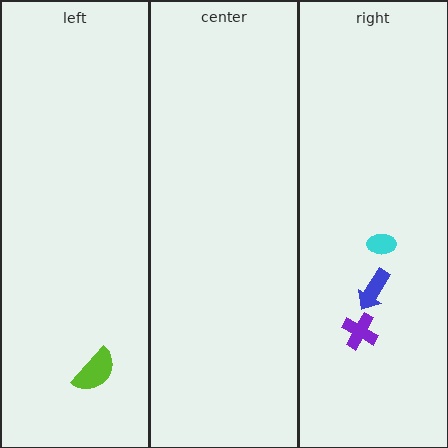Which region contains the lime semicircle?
The left region.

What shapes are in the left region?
The lime semicircle.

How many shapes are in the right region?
3.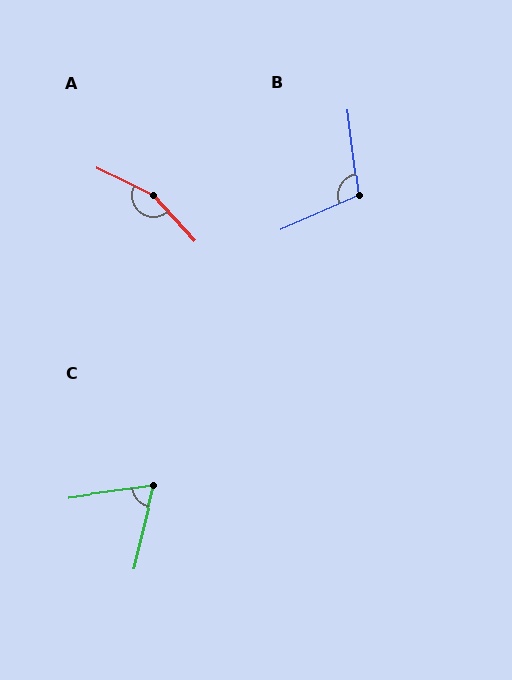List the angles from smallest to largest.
C (68°), B (106°), A (159°).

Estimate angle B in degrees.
Approximately 106 degrees.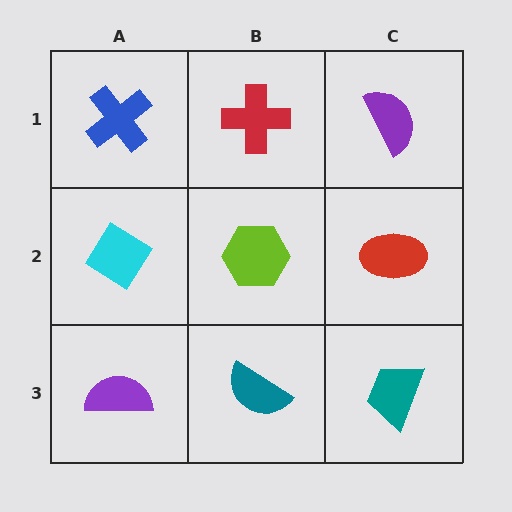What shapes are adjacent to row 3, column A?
A cyan diamond (row 2, column A), a teal semicircle (row 3, column B).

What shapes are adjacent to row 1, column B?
A lime hexagon (row 2, column B), a blue cross (row 1, column A), a purple semicircle (row 1, column C).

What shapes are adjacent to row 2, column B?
A red cross (row 1, column B), a teal semicircle (row 3, column B), a cyan diamond (row 2, column A), a red ellipse (row 2, column C).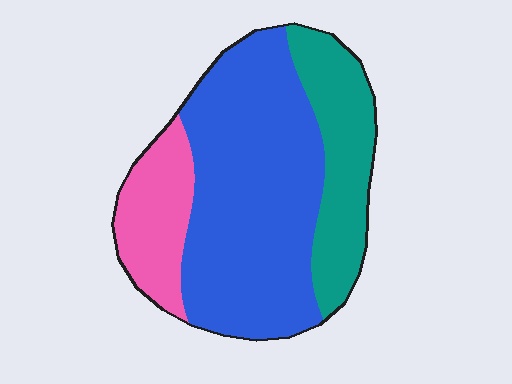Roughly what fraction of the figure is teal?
Teal covers about 25% of the figure.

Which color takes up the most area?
Blue, at roughly 60%.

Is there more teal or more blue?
Blue.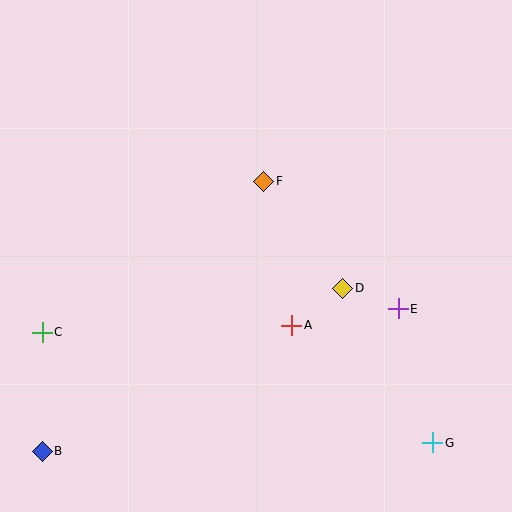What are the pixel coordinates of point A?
Point A is at (292, 325).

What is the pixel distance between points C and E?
The distance between C and E is 356 pixels.